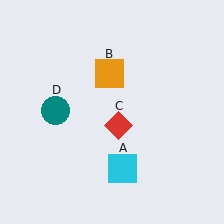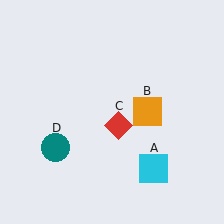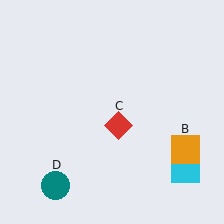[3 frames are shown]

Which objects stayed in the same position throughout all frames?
Red diamond (object C) remained stationary.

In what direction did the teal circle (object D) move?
The teal circle (object D) moved down.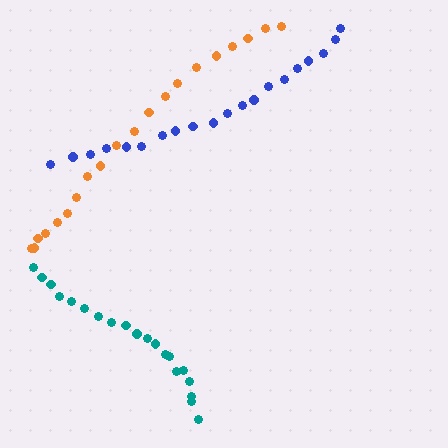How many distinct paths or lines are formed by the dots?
There are 3 distinct paths.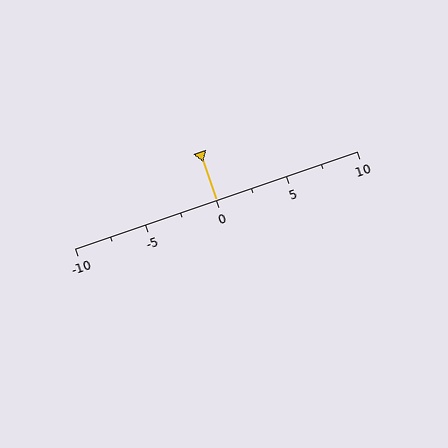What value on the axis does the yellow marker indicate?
The marker indicates approximately 0.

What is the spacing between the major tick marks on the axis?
The major ticks are spaced 5 apart.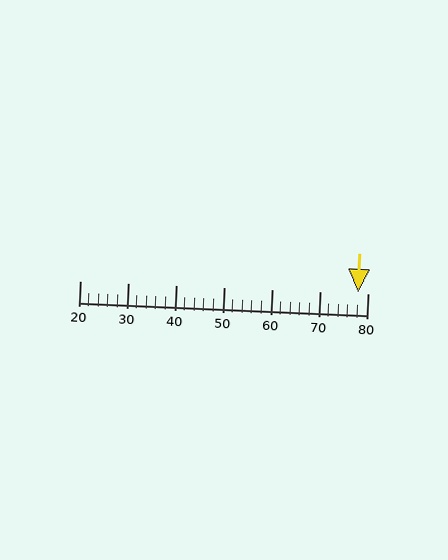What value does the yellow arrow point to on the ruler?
The yellow arrow points to approximately 78.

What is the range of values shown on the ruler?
The ruler shows values from 20 to 80.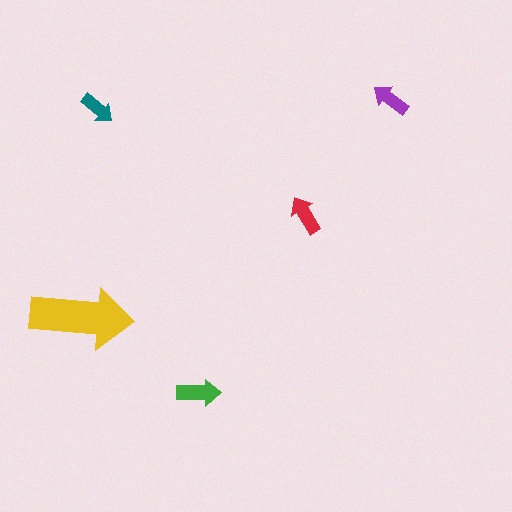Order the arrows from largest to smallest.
the yellow one, the green one, the red one, the purple one, the teal one.